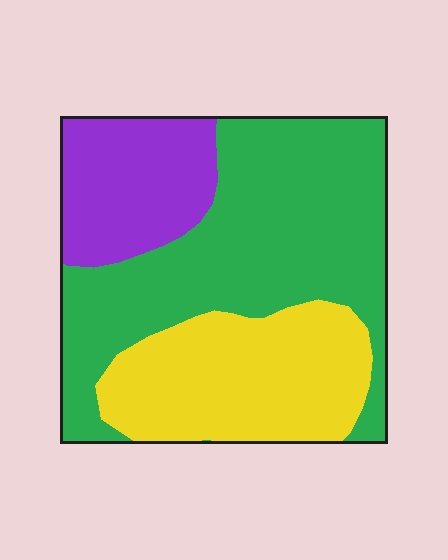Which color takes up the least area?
Purple, at roughly 20%.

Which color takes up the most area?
Green, at roughly 50%.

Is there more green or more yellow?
Green.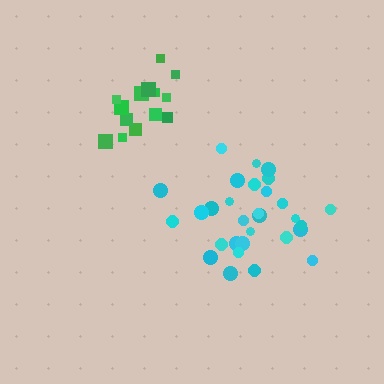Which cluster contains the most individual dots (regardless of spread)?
Cyan (30).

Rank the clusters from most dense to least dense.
cyan, green.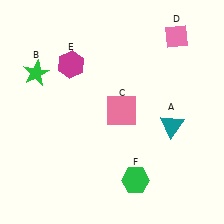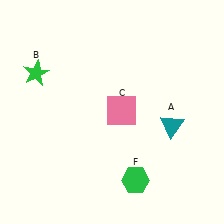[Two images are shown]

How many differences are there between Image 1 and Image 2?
There are 2 differences between the two images.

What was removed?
The pink diamond (D), the magenta hexagon (E) were removed in Image 2.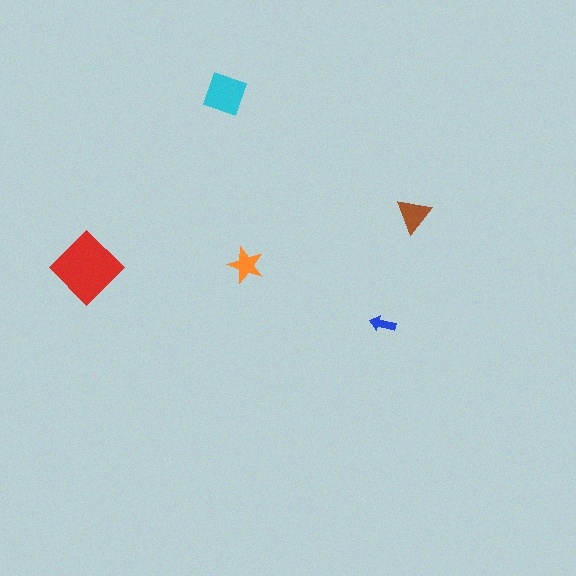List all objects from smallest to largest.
The blue arrow, the orange star, the brown triangle, the cyan square, the red diamond.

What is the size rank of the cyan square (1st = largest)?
2nd.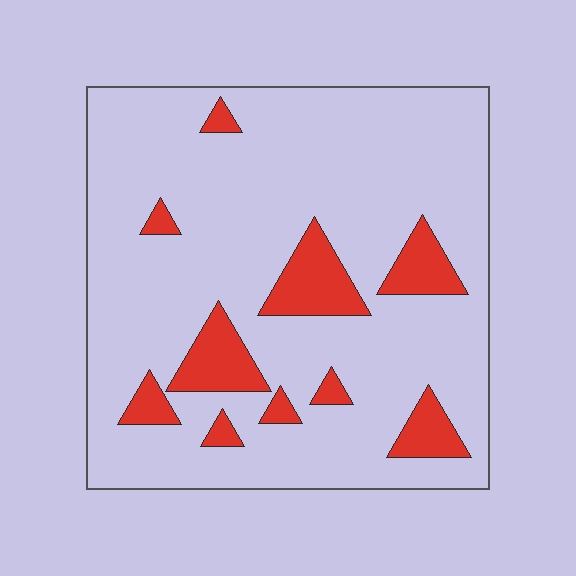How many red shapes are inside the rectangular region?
10.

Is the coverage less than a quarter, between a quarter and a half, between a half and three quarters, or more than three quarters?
Less than a quarter.